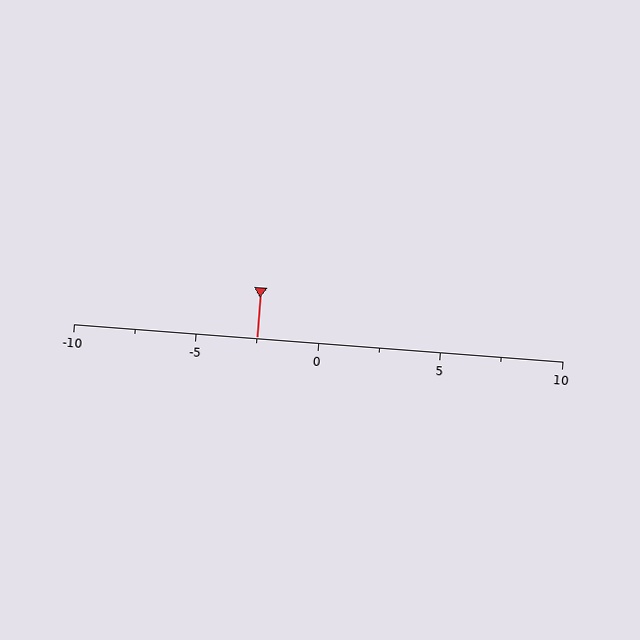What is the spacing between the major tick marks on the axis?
The major ticks are spaced 5 apart.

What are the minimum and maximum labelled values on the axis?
The axis runs from -10 to 10.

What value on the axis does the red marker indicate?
The marker indicates approximately -2.5.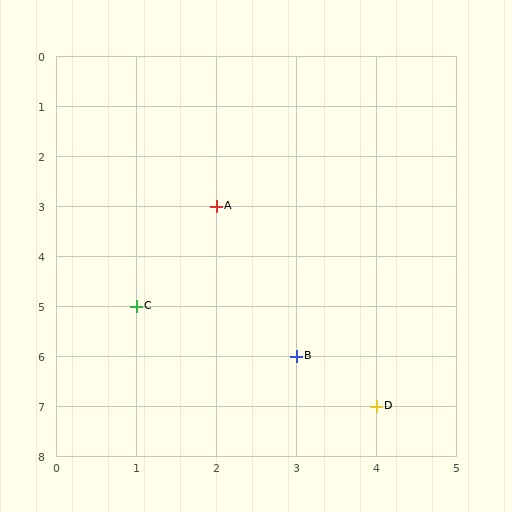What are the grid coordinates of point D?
Point D is at grid coordinates (4, 7).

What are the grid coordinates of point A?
Point A is at grid coordinates (2, 3).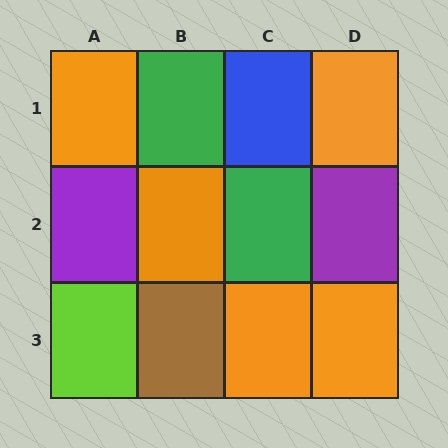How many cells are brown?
1 cell is brown.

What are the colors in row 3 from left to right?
Lime, brown, orange, orange.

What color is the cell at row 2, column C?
Green.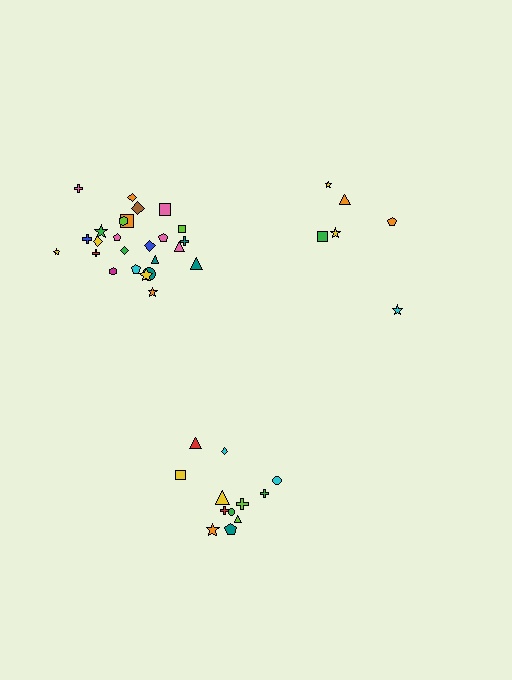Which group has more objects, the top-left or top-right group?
The top-left group.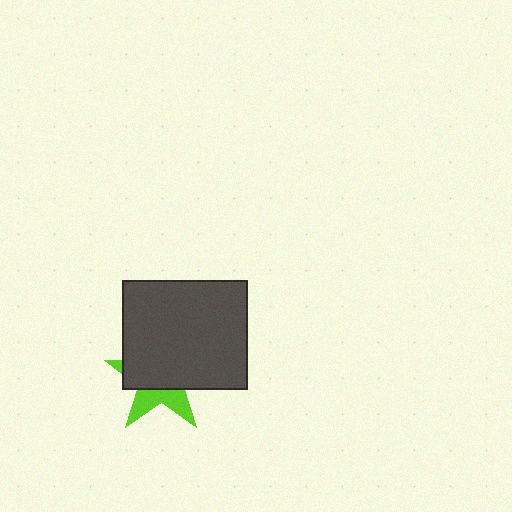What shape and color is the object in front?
The object in front is a dark gray rectangle.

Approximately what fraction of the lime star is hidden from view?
Roughly 64% of the lime star is hidden behind the dark gray rectangle.